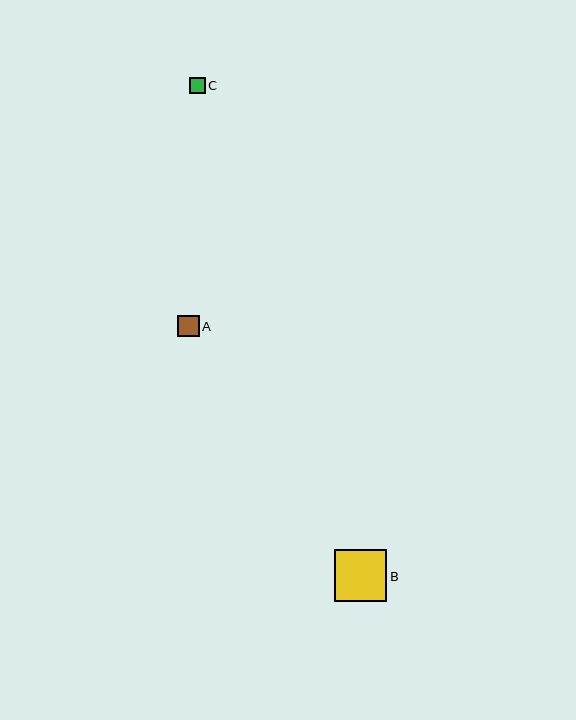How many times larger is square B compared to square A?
Square B is approximately 2.4 times the size of square A.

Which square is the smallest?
Square C is the smallest with a size of approximately 16 pixels.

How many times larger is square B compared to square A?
Square B is approximately 2.4 times the size of square A.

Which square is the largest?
Square B is the largest with a size of approximately 52 pixels.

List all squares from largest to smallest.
From largest to smallest: B, A, C.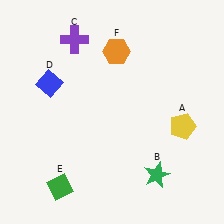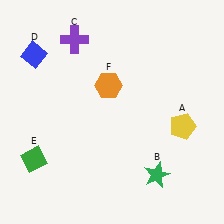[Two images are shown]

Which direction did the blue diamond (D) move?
The blue diamond (D) moved up.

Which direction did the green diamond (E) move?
The green diamond (E) moved up.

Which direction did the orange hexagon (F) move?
The orange hexagon (F) moved down.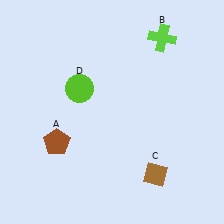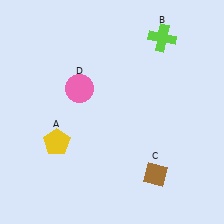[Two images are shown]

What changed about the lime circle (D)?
In Image 1, D is lime. In Image 2, it changed to pink.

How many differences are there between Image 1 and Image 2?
There are 2 differences between the two images.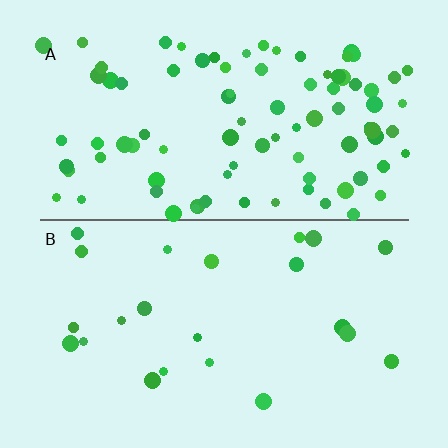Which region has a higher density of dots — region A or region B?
A (the top).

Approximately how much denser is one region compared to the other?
Approximately 3.9× — region A over region B.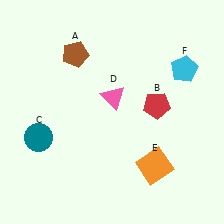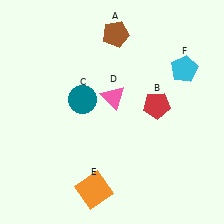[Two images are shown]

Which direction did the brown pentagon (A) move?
The brown pentagon (A) moved right.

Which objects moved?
The objects that moved are: the brown pentagon (A), the teal circle (C), the orange square (E).